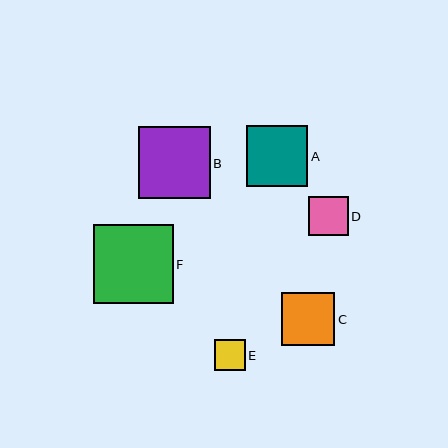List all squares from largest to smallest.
From largest to smallest: F, B, A, C, D, E.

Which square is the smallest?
Square E is the smallest with a size of approximately 30 pixels.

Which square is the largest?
Square F is the largest with a size of approximately 79 pixels.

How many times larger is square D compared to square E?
Square D is approximately 1.3 times the size of square E.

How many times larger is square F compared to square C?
Square F is approximately 1.5 times the size of square C.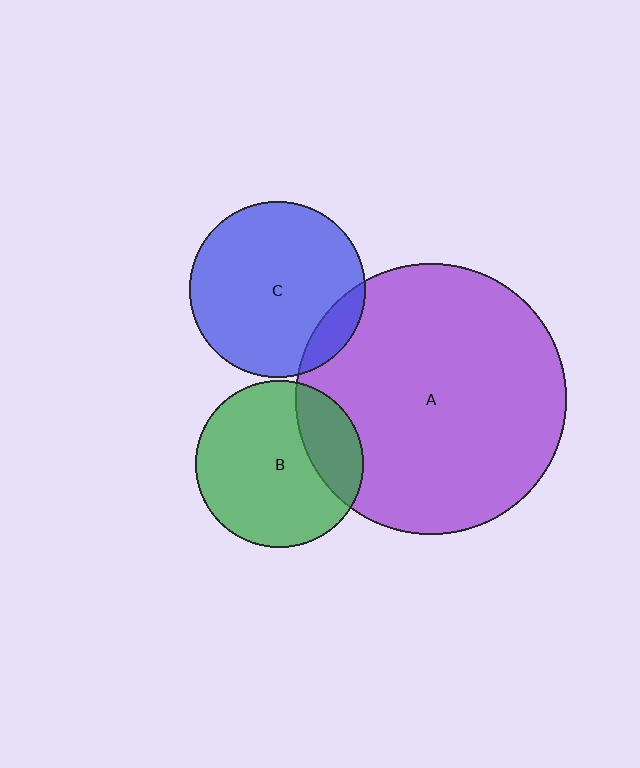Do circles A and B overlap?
Yes.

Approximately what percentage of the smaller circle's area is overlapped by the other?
Approximately 25%.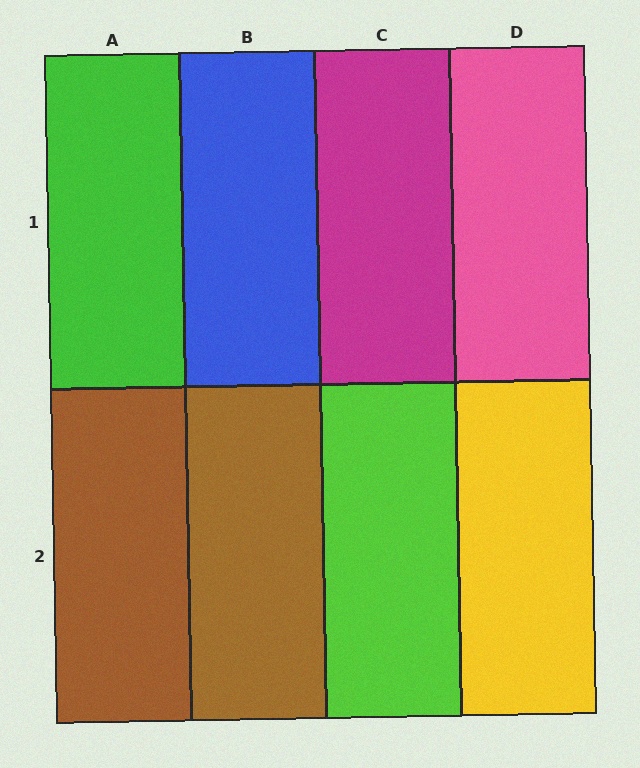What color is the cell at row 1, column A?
Green.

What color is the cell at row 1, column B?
Blue.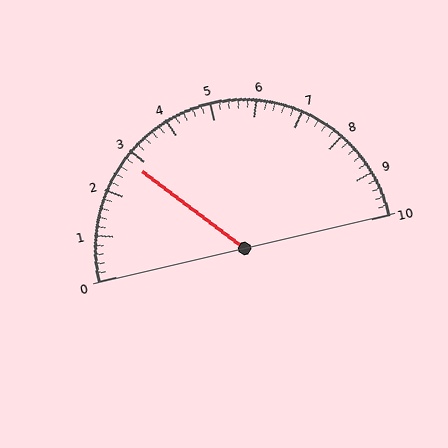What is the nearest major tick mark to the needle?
The nearest major tick mark is 3.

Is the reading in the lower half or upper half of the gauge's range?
The reading is in the lower half of the range (0 to 10).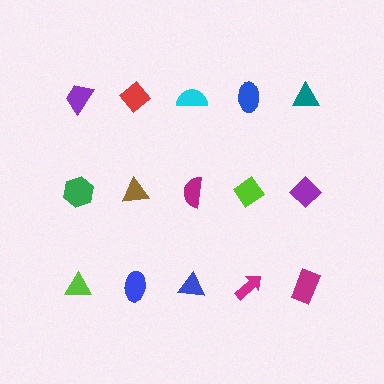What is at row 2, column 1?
A green hexagon.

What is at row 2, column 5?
A purple diamond.